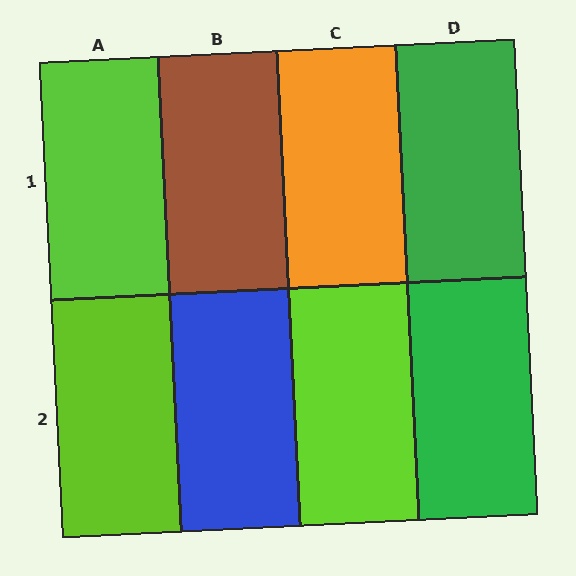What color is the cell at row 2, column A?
Lime.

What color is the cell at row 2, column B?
Blue.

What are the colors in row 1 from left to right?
Lime, brown, orange, green.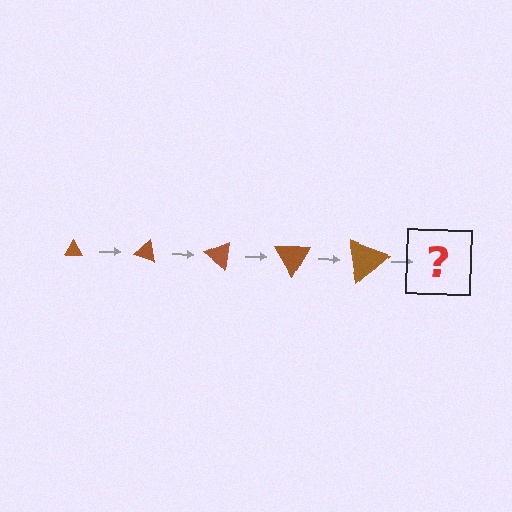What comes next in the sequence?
The next element should be a triangle, larger than the previous one and rotated 100 degrees from the start.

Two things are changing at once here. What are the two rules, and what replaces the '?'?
The two rules are that the triangle grows larger each step and it rotates 20 degrees each step. The '?' should be a triangle, larger than the previous one and rotated 100 degrees from the start.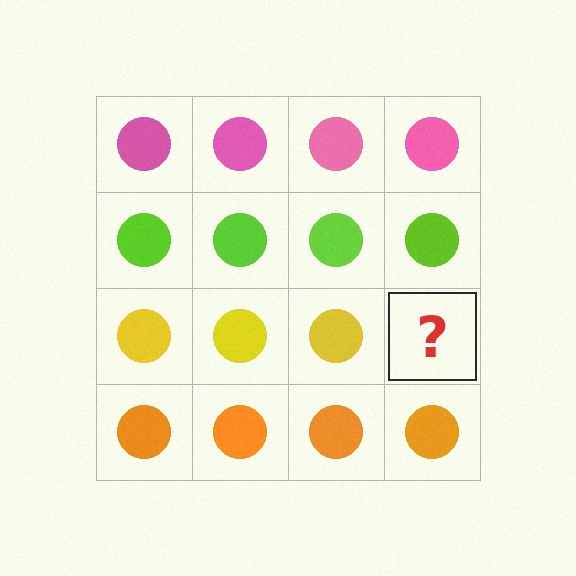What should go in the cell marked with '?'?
The missing cell should contain a yellow circle.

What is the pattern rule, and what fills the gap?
The rule is that each row has a consistent color. The gap should be filled with a yellow circle.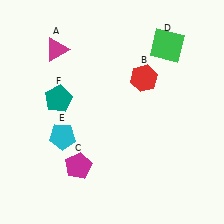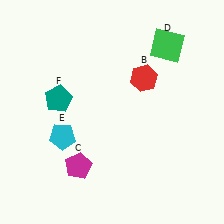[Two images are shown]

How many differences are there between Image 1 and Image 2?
There is 1 difference between the two images.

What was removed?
The magenta triangle (A) was removed in Image 2.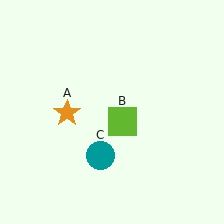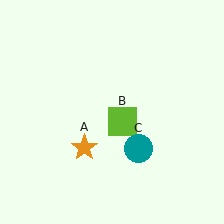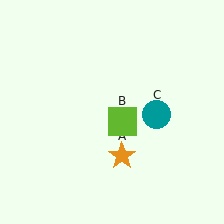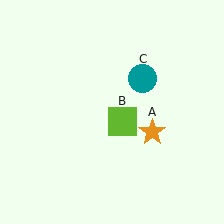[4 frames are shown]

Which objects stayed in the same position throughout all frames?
Lime square (object B) remained stationary.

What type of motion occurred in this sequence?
The orange star (object A), teal circle (object C) rotated counterclockwise around the center of the scene.